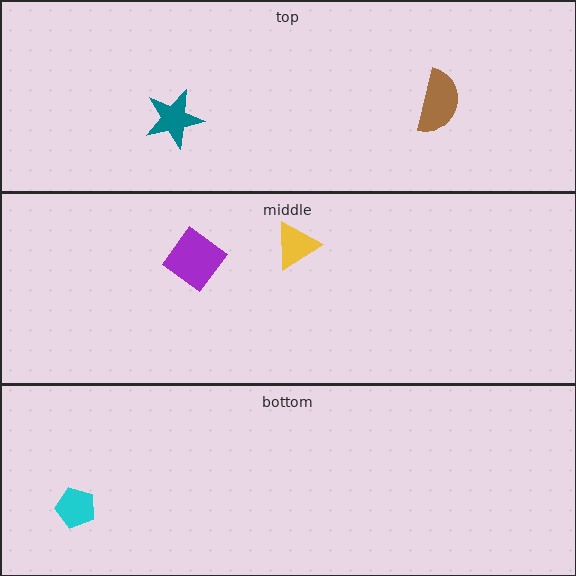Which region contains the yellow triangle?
The middle region.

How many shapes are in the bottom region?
1.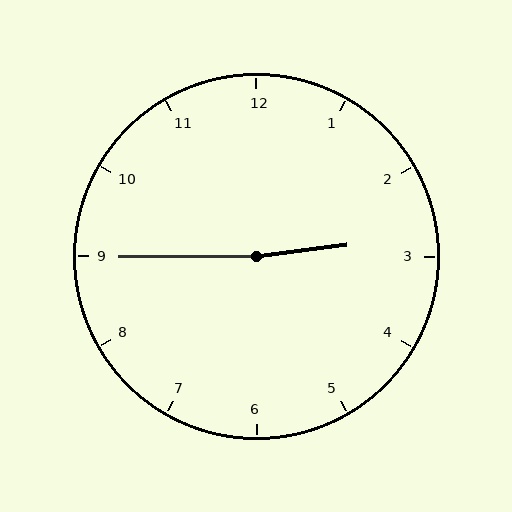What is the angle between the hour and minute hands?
Approximately 172 degrees.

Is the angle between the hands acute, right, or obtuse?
It is obtuse.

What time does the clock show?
2:45.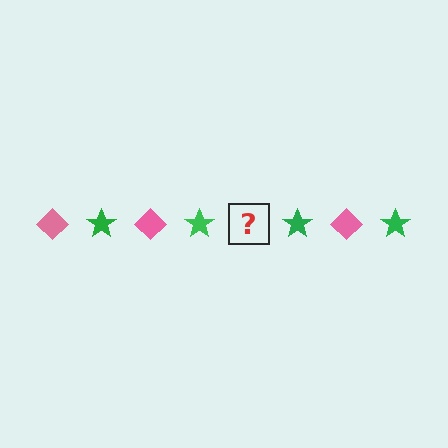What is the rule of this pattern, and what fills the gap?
The rule is that the pattern alternates between pink diamond and green star. The gap should be filled with a pink diamond.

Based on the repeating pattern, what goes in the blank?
The blank should be a pink diamond.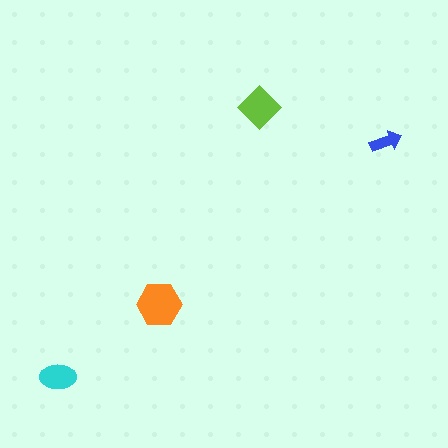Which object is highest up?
The lime diamond is topmost.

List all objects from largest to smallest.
The orange hexagon, the lime diamond, the cyan ellipse, the blue arrow.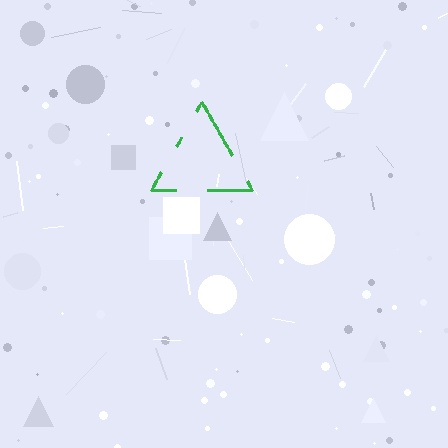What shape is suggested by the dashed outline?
The dashed outline suggests a triangle.